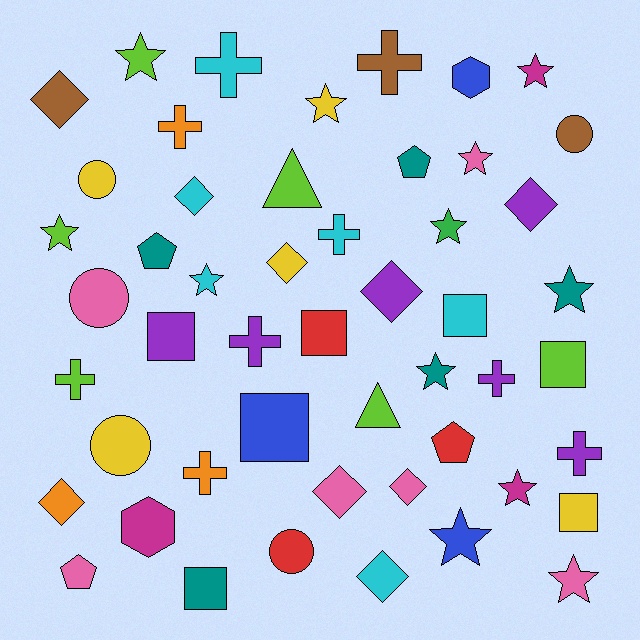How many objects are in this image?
There are 50 objects.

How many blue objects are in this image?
There are 3 blue objects.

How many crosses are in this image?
There are 9 crosses.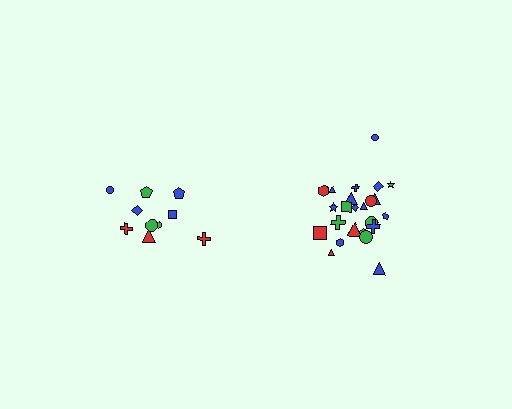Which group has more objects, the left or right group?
The right group.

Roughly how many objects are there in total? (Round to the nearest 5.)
Roughly 35 objects in total.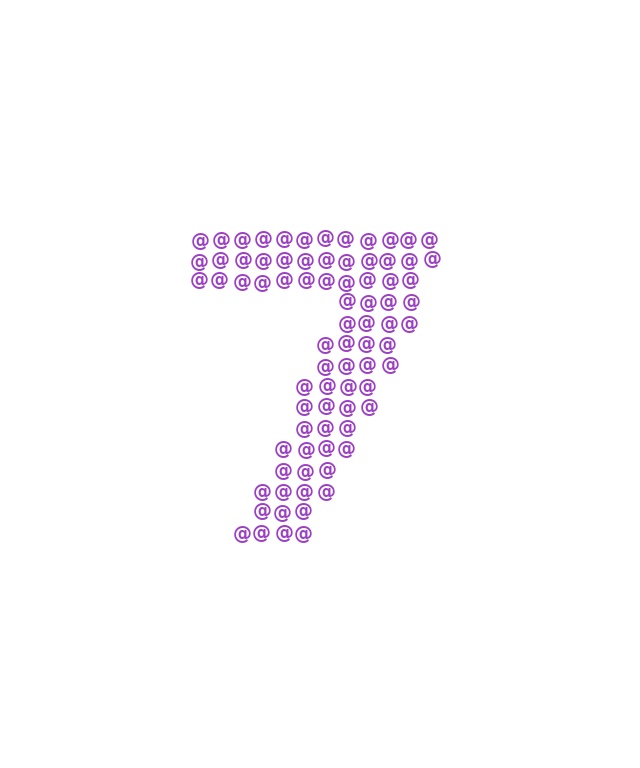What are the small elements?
The small elements are at signs.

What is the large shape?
The large shape is the digit 7.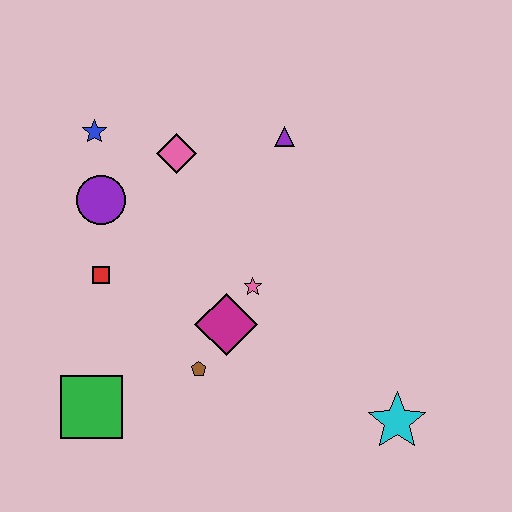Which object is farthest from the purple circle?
The cyan star is farthest from the purple circle.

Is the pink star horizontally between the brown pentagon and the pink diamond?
No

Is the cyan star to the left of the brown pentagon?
No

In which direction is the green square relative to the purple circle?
The green square is below the purple circle.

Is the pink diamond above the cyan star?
Yes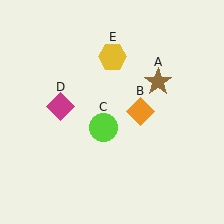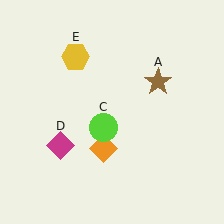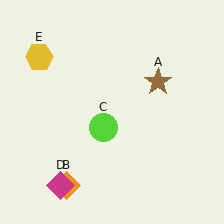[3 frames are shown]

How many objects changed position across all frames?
3 objects changed position: orange diamond (object B), magenta diamond (object D), yellow hexagon (object E).